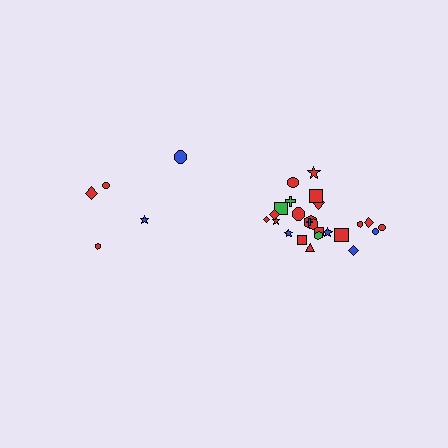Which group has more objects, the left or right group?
The right group.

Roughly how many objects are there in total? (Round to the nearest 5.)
Roughly 30 objects in total.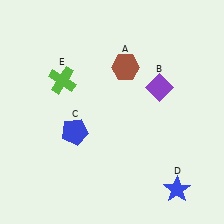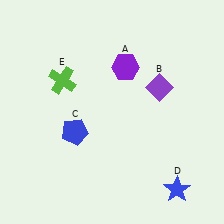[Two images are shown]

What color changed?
The hexagon (A) changed from brown in Image 1 to purple in Image 2.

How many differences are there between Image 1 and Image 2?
There is 1 difference between the two images.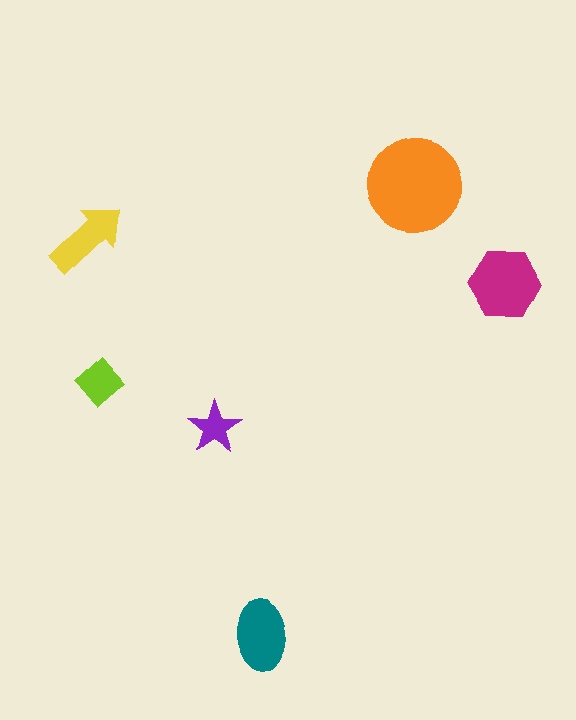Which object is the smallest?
The purple star.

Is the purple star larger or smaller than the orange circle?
Smaller.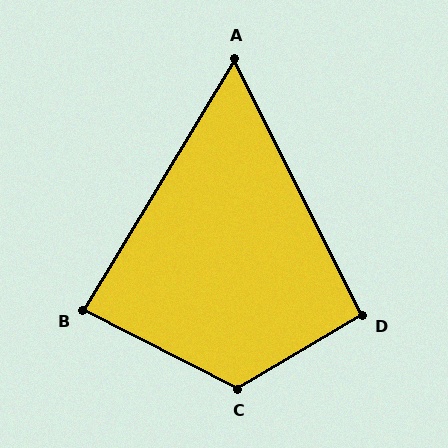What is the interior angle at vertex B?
Approximately 86 degrees (approximately right).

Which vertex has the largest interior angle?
C, at approximately 122 degrees.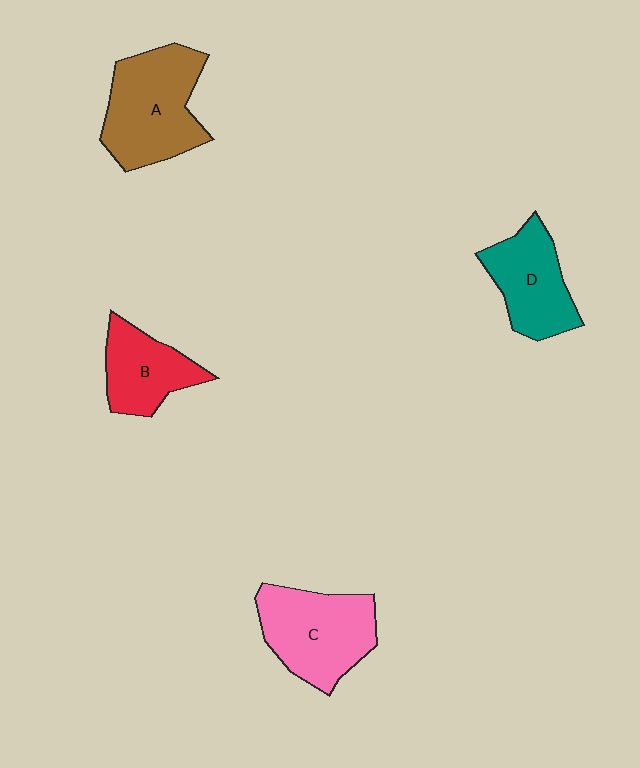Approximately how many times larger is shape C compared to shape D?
Approximately 1.3 times.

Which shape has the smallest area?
Shape B (red).